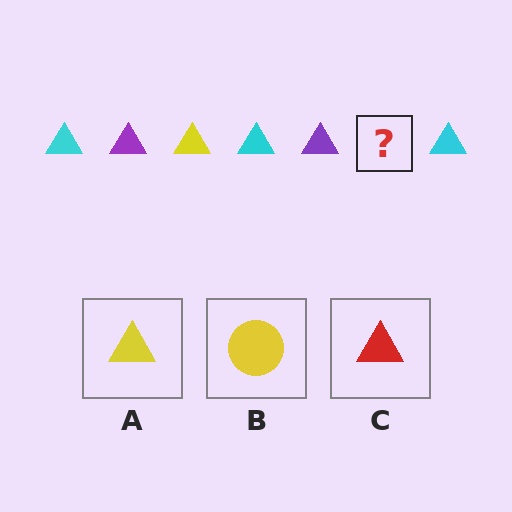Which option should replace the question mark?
Option A.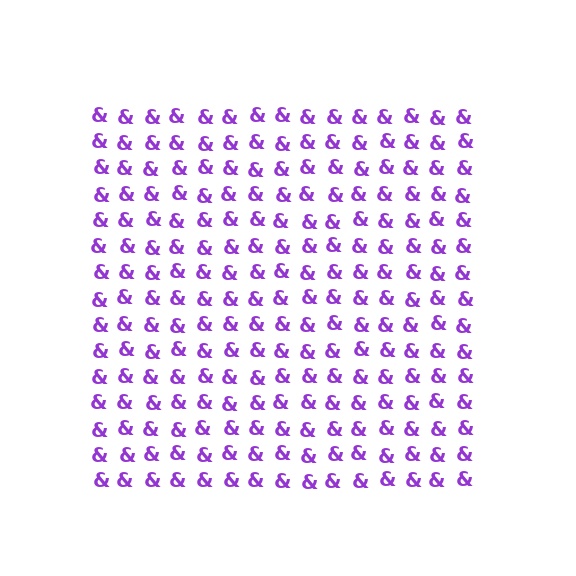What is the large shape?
The large shape is a square.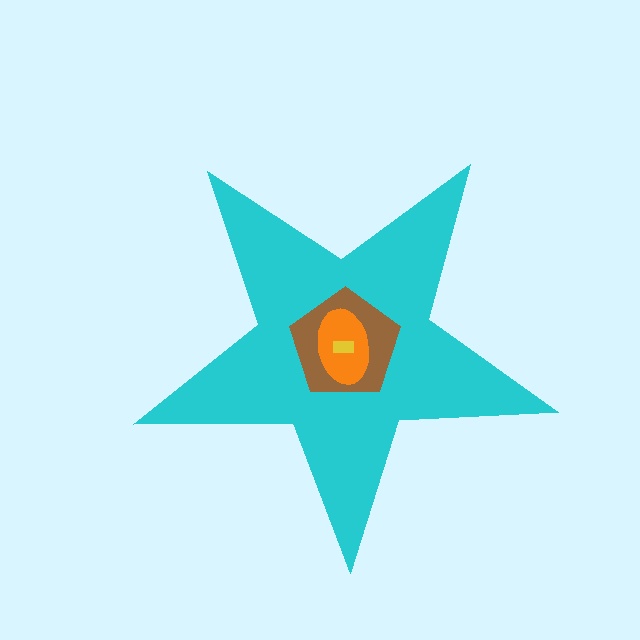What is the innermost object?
The yellow rectangle.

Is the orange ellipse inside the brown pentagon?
Yes.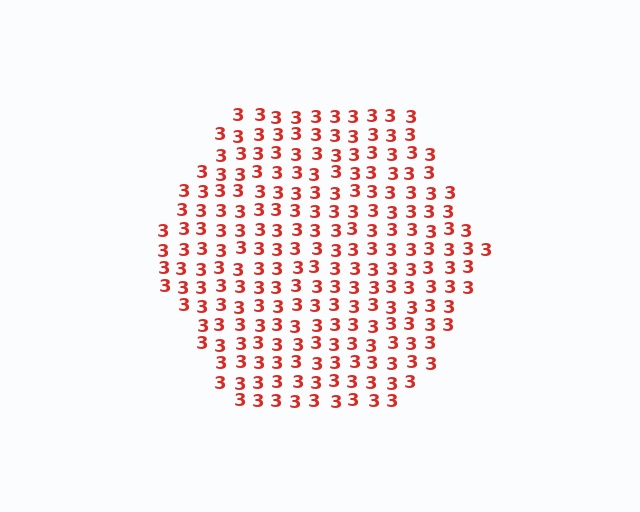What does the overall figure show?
The overall figure shows a hexagon.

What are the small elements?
The small elements are digit 3's.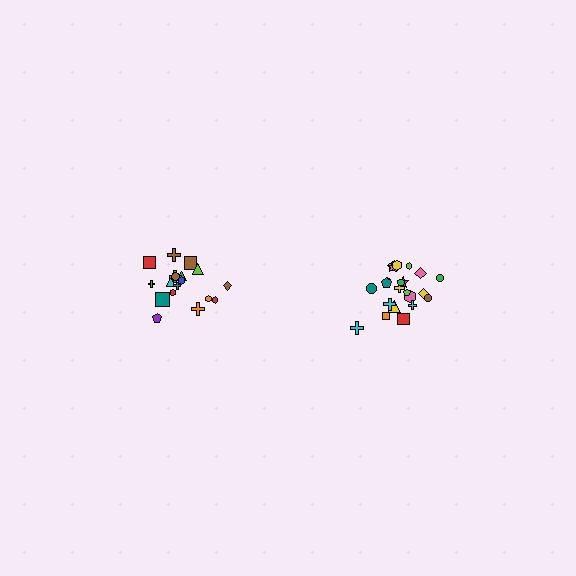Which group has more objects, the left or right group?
The right group.